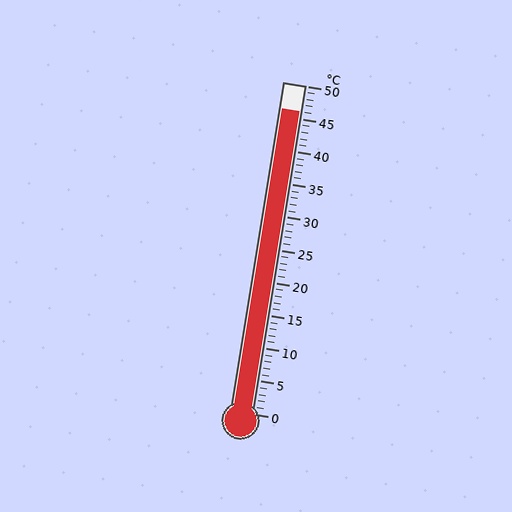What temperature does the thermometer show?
The thermometer shows approximately 46°C.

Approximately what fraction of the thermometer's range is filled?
The thermometer is filled to approximately 90% of its range.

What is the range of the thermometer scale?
The thermometer scale ranges from 0°C to 50°C.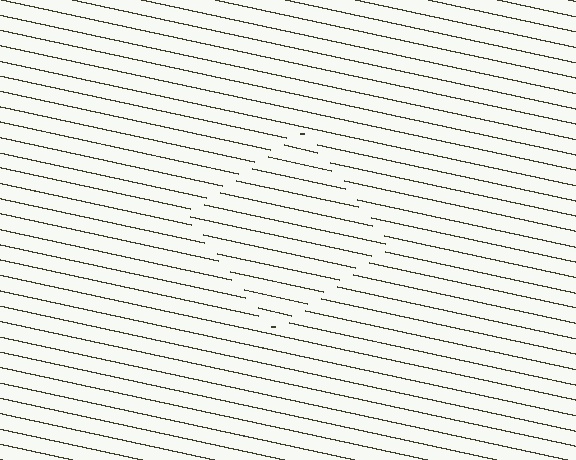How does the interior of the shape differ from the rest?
The interior of the shape contains the same grating, shifted by half a period — the contour is defined by the phase discontinuity where line-ends from the inner and outer gratings abut.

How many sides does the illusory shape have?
4 sides — the line-ends trace a square.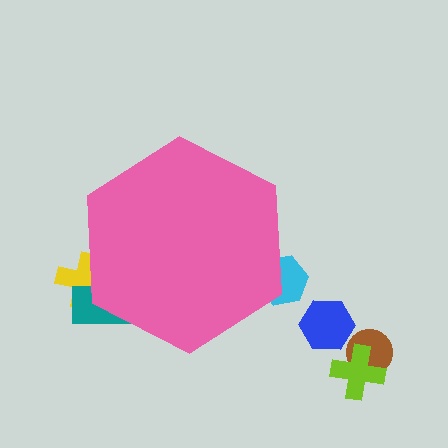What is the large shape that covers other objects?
A pink hexagon.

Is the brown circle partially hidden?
No, the brown circle is fully visible.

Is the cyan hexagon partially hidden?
Yes, the cyan hexagon is partially hidden behind the pink hexagon.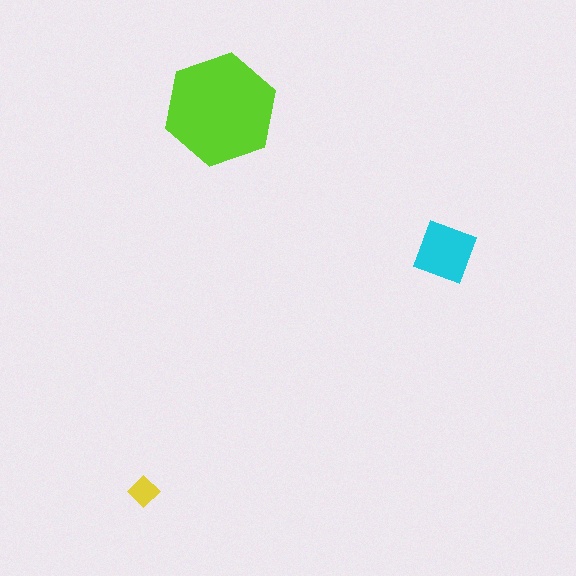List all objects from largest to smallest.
The lime hexagon, the cyan square, the yellow diamond.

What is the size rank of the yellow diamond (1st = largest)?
3rd.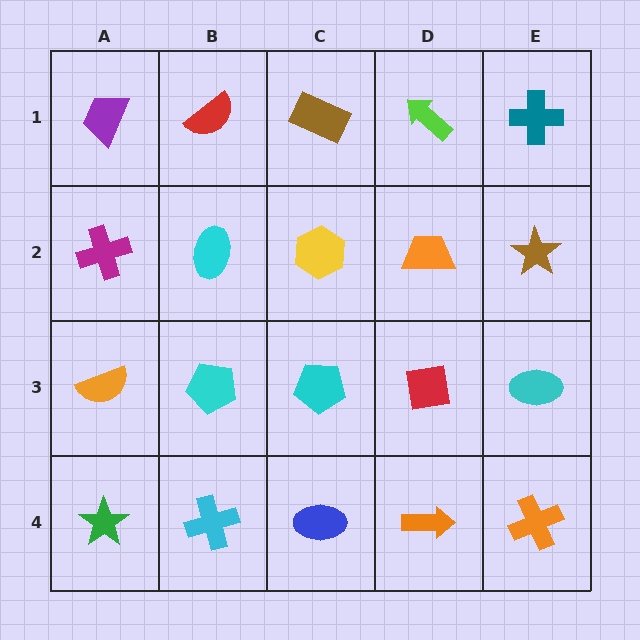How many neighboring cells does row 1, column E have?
2.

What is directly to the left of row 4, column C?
A cyan cross.